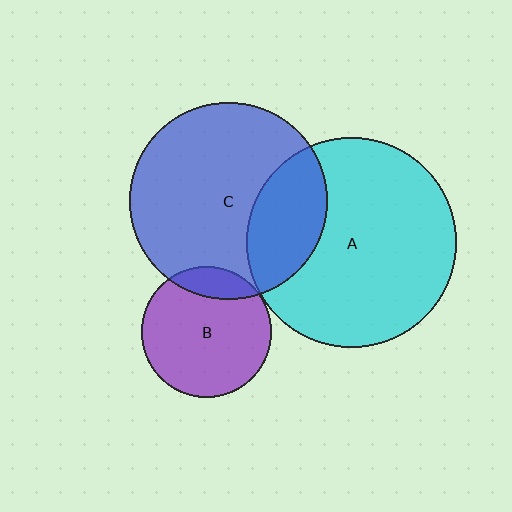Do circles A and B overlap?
Yes.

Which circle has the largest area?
Circle A (cyan).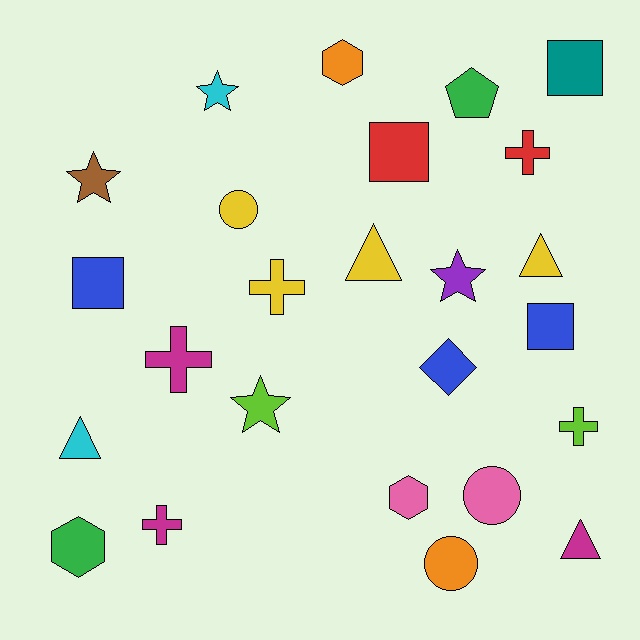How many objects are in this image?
There are 25 objects.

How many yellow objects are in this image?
There are 4 yellow objects.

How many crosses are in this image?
There are 5 crosses.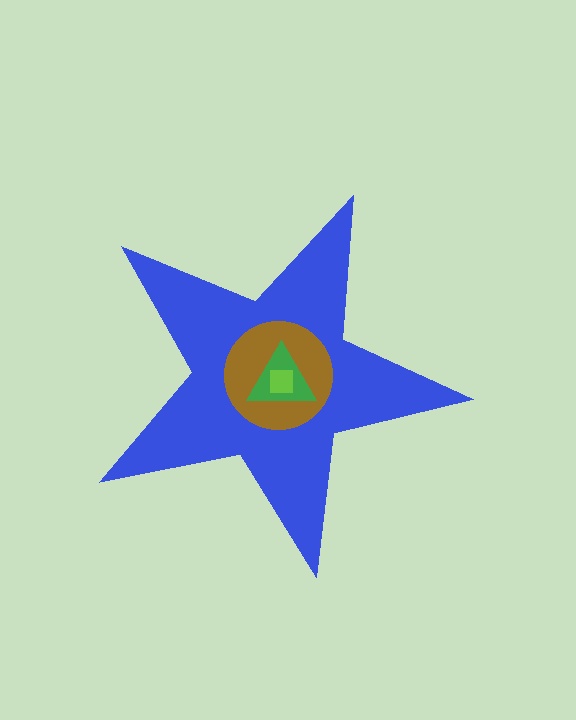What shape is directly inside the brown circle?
The green triangle.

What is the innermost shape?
The lime square.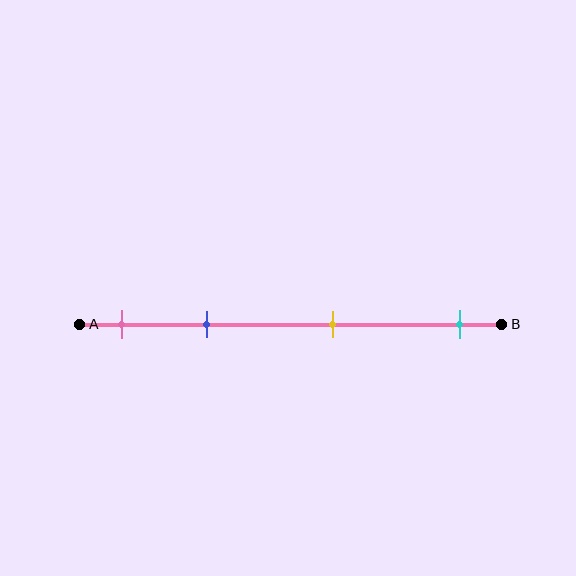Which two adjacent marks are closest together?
The pink and blue marks are the closest adjacent pair.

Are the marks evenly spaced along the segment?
No, the marks are not evenly spaced.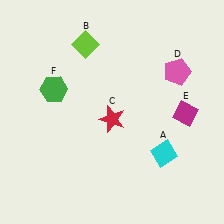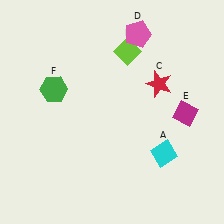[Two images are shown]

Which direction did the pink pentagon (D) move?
The pink pentagon (D) moved left.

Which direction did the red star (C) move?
The red star (C) moved right.